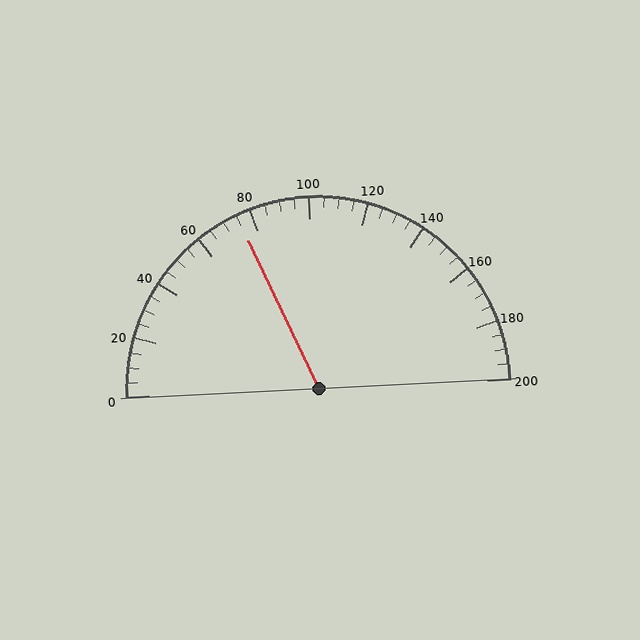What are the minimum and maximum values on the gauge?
The gauge ranges from 0 to 200.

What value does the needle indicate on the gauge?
The needle indicates approximately 75.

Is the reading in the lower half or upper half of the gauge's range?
The reading is in the lower half of the range (0 to 200).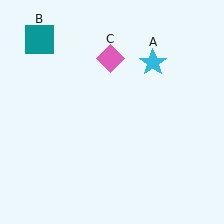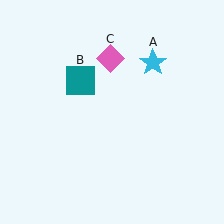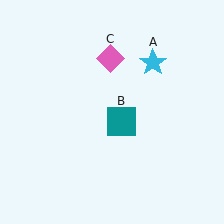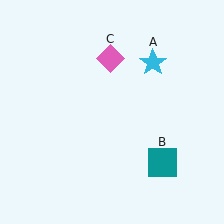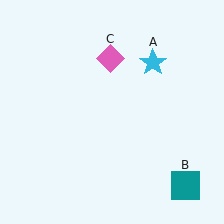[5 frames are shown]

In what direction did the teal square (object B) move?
The teal square (object B) moved down and to the right.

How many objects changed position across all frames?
1 object changed position: teal square (object B).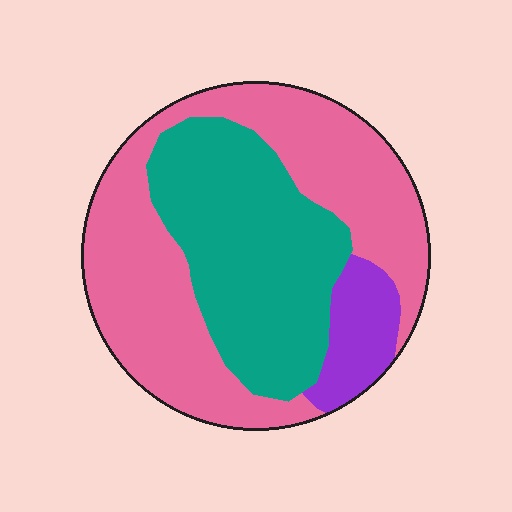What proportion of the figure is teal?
Teal takes up between a third and a half of the figure.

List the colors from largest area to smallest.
From largest to smallest: pink, teal, purple.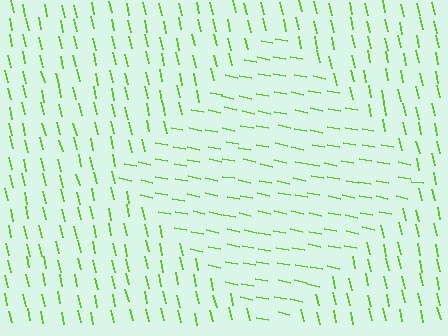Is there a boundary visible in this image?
Yes, there is a texture boundary formed by a change in line orientation.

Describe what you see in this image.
The image is filled with small lime line segments. A diamond region in the image has lines oriented differently from the surrounding lines, creating a visible texture boundary.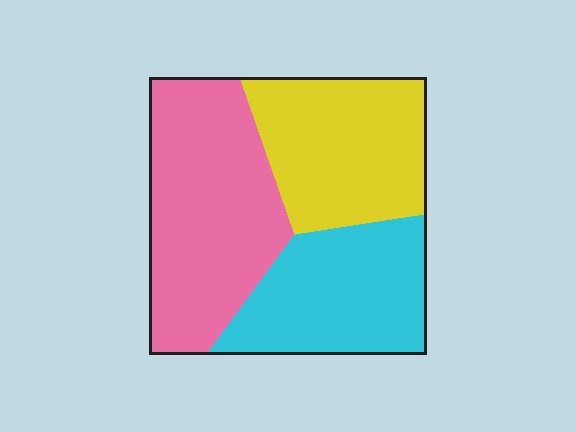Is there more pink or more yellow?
Pink.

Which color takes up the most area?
Pink, at roughly 40%.